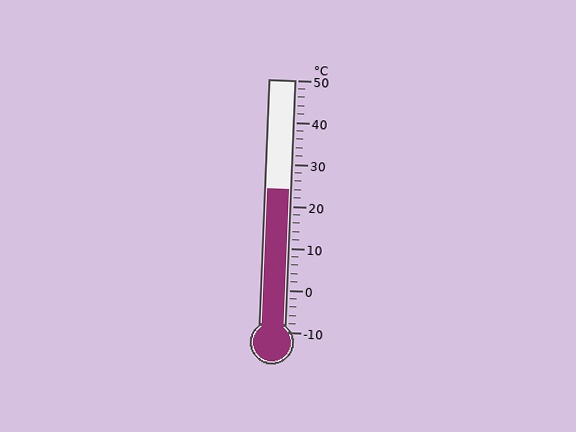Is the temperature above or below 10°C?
The temperature is above 10°C.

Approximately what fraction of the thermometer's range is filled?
The thermometer is filled to approximately 55% of its range.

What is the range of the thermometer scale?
The thermometer scale ranges from -10°C to 50°C.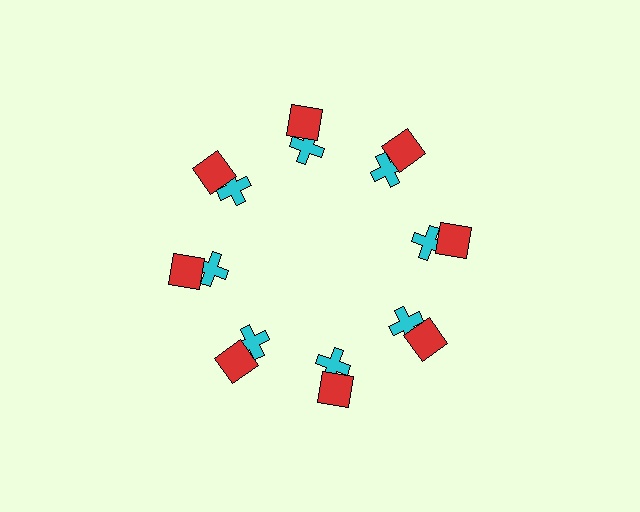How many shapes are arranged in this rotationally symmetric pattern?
There are 16 shapes, arranged in 8 groups of 2.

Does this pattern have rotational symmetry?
Yes, this pattern has 8-fold rotational symmetry. It looks the same after rotating 45 degrees around the center.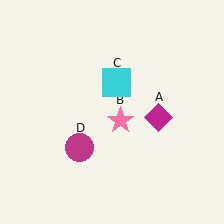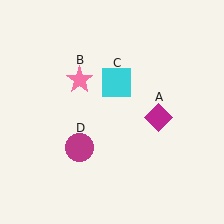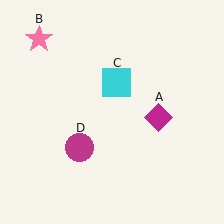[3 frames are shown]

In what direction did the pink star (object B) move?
The pink star (object B) moved up and to the left.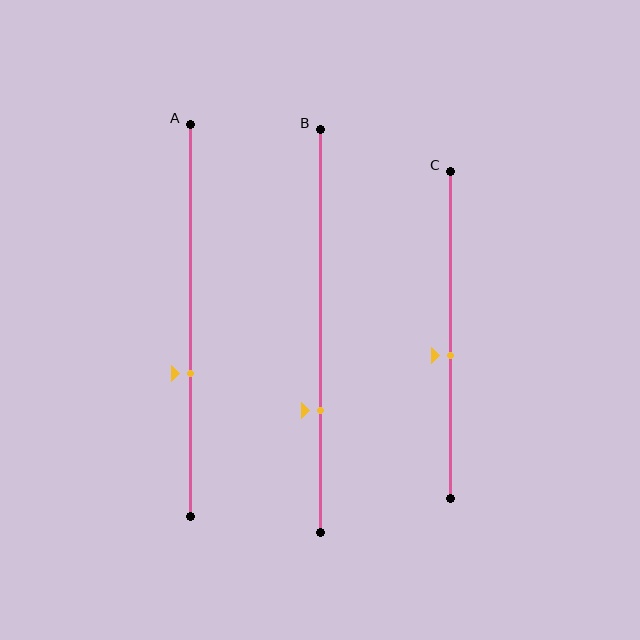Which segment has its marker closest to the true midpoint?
Segment C has its marker closest to the true midpoint.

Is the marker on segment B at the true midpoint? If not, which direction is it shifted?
No, the marker on segment B is shifted downward by about 20% of the segment length.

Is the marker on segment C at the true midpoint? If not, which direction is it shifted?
No, the marker on segment C is shifted downward by about 6% of the segment length.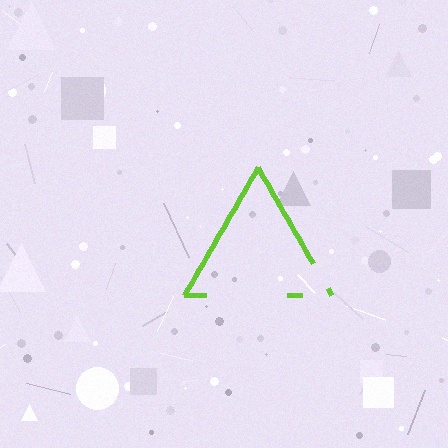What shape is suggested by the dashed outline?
The dashed outline suggests a triangle.